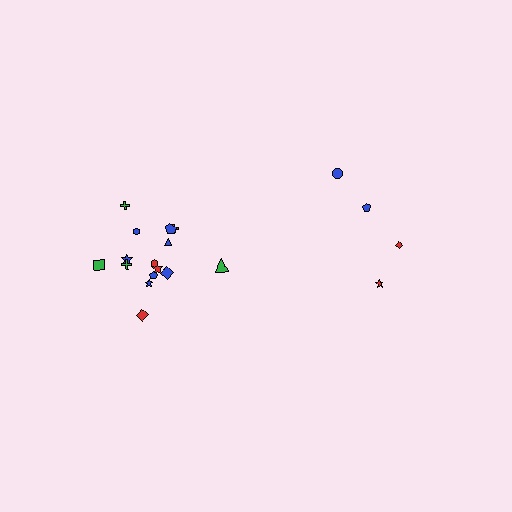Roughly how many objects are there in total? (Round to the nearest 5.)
Roughly 20 objects in total.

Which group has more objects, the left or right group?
The left group.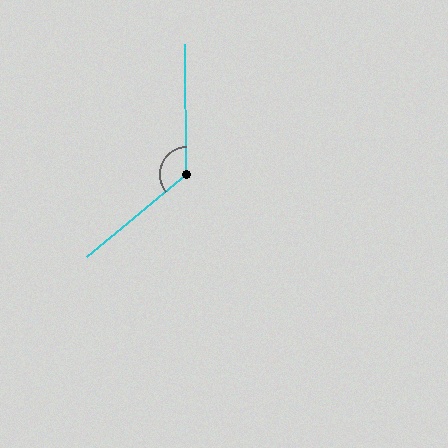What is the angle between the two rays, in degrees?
Approximately 129 degrees.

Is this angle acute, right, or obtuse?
It is obtuse.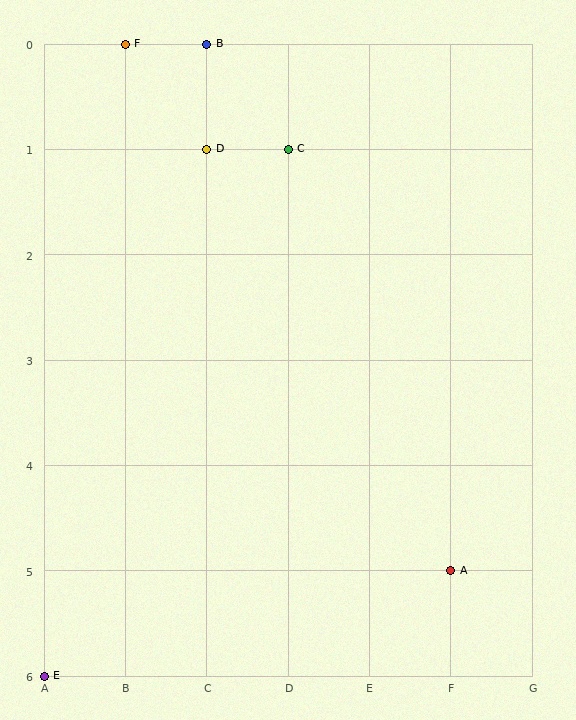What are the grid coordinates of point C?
Point C is at grid coordinates (D, 1).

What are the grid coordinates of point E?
Point E is at grid coordinates (A, 6).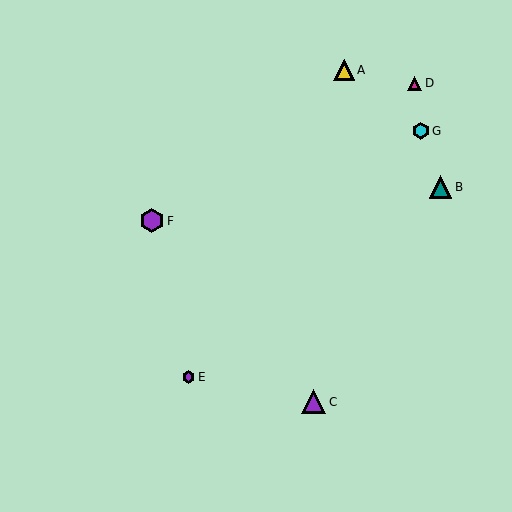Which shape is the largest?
The purple triangle (labeled C) is the largest.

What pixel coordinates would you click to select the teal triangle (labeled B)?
Click at (441, 187) to select the teal triangle B.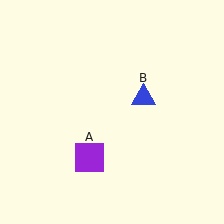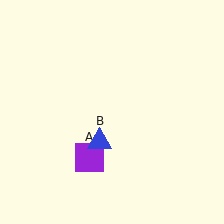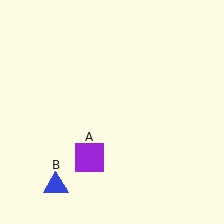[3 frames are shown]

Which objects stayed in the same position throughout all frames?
Purple square (object A) remained stationary.